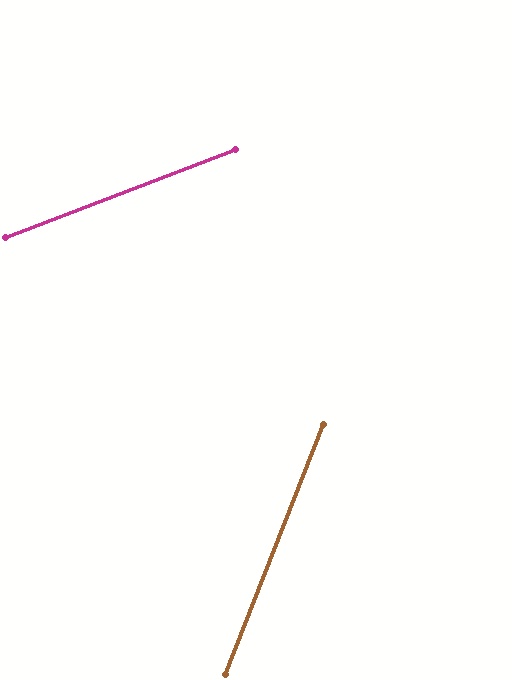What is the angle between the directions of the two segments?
Approximately 48 degrees.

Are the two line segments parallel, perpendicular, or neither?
Neither parallel nor perpendicular — they differ by about 48°.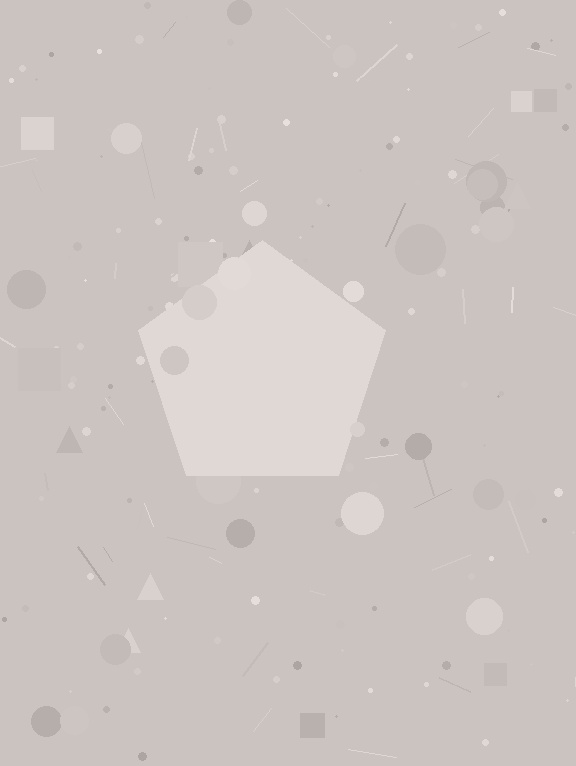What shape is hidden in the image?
A pentagon is hidden in the image.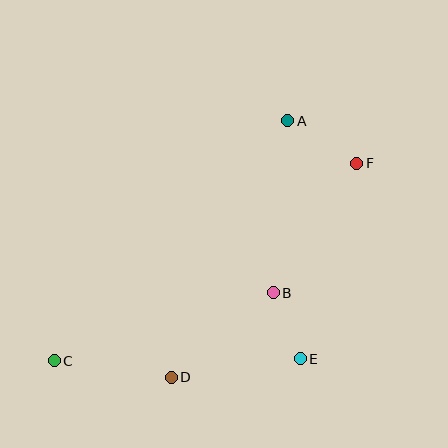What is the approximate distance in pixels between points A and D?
The distance between A and D is approximately 282 pixels.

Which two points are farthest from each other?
Points C and F are farthest from each other.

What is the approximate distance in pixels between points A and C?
The distance between A and C is approximately 335 pixels.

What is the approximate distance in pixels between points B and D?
The distance between B and D is approximately 132 pixels.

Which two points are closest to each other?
Points B and E are closest to each other.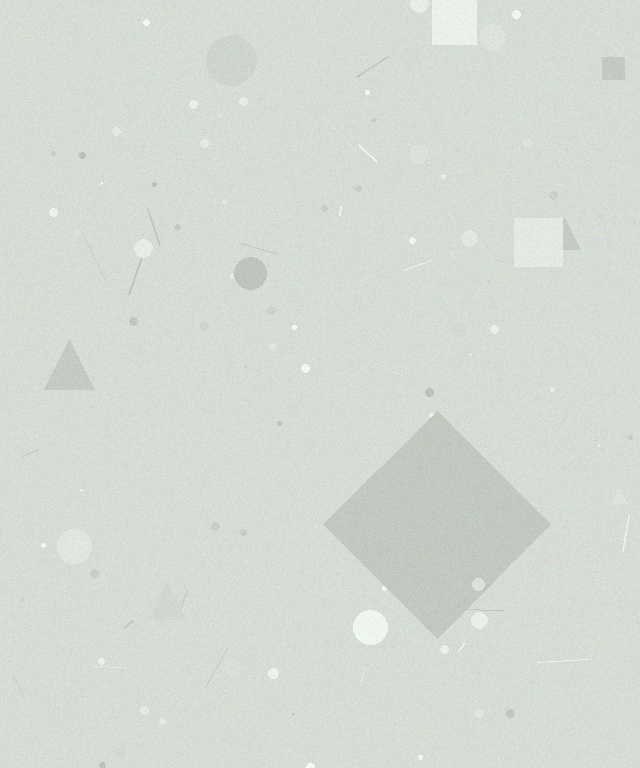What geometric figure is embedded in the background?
A diamond is embedded in the background.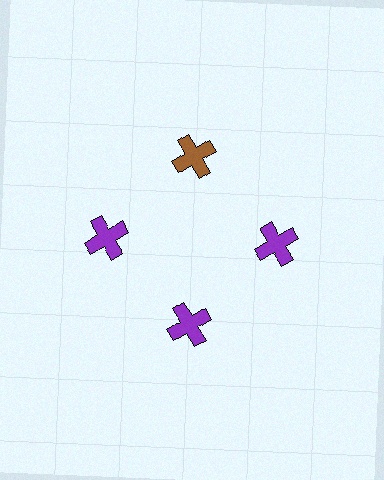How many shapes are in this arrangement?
There are 4 shapes arranged in a ring pattern.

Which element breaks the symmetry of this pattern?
The brown cross at roughly the 12 o'clock position breaks the symmetry. All other shapes are purple crosses.